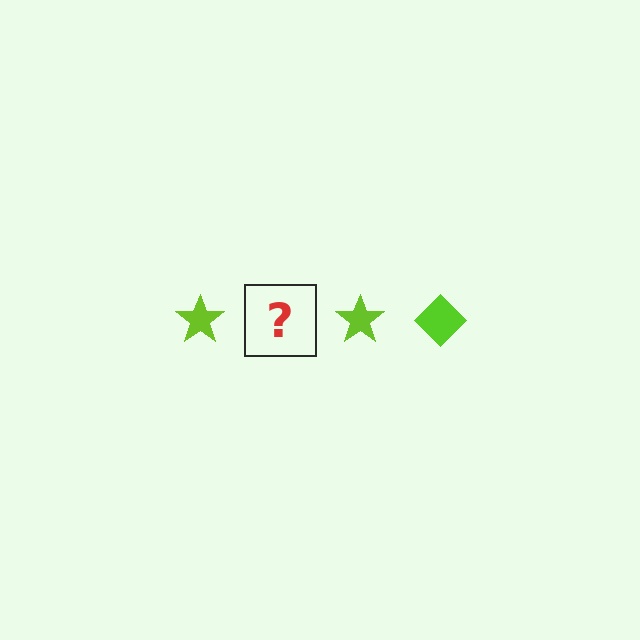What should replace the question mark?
The question mark should be replaced with a lime diamond.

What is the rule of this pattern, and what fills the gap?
The rule is that the pattern cycles through star, diamond shapes in lime. The gap should be filled with a lime diamond.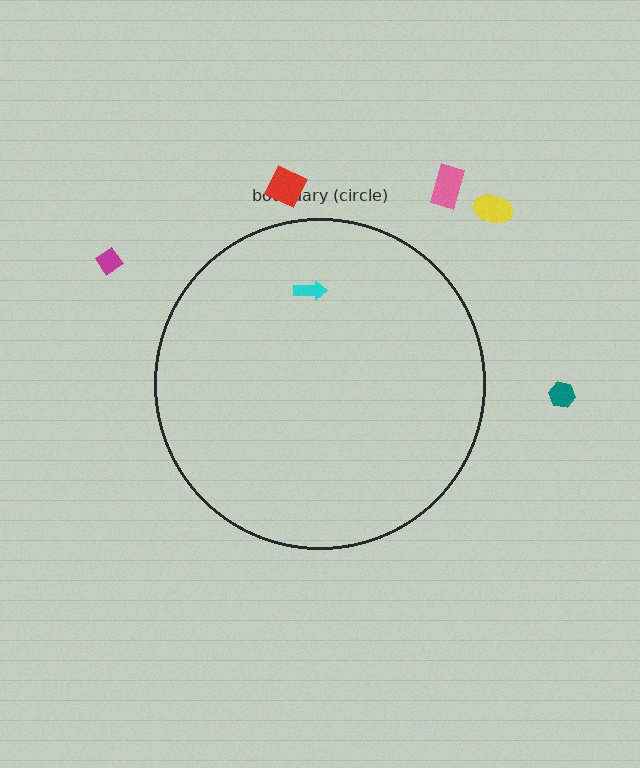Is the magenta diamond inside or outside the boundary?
Outside.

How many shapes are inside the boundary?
1 inside, 5 outside.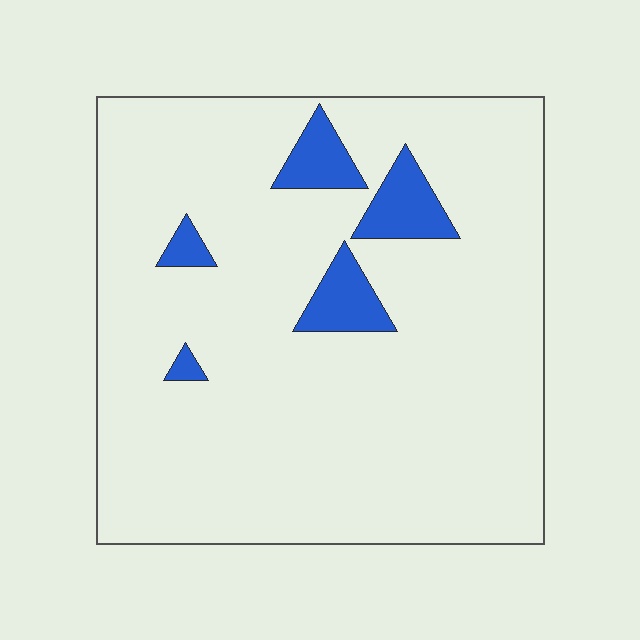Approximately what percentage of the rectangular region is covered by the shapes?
Approximately 10%.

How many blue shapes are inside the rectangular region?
5.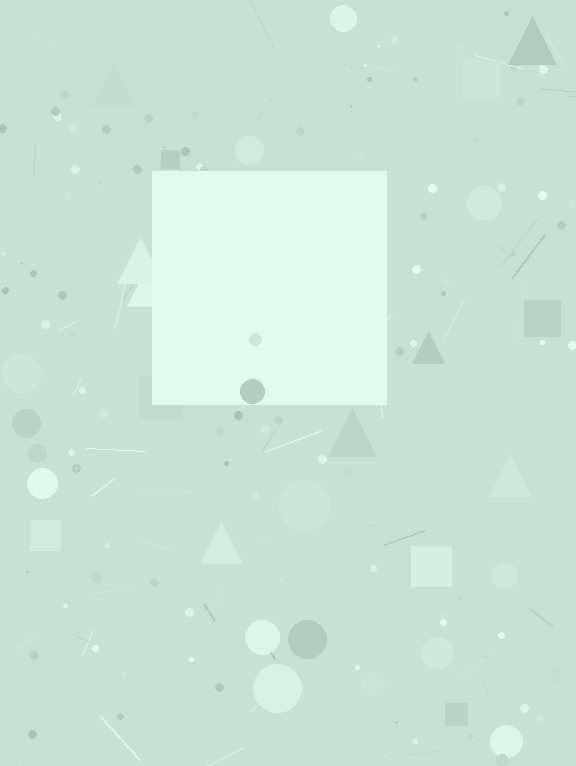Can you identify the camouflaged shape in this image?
The camouflaged shape is a square.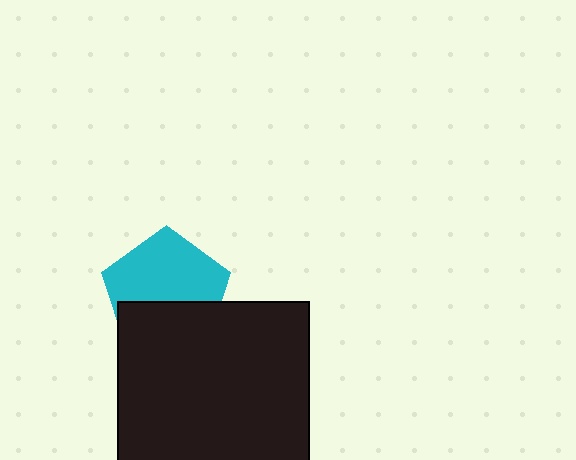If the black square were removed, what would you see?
You would see the complete cyan pentagon.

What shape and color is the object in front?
The object in front is a black square.